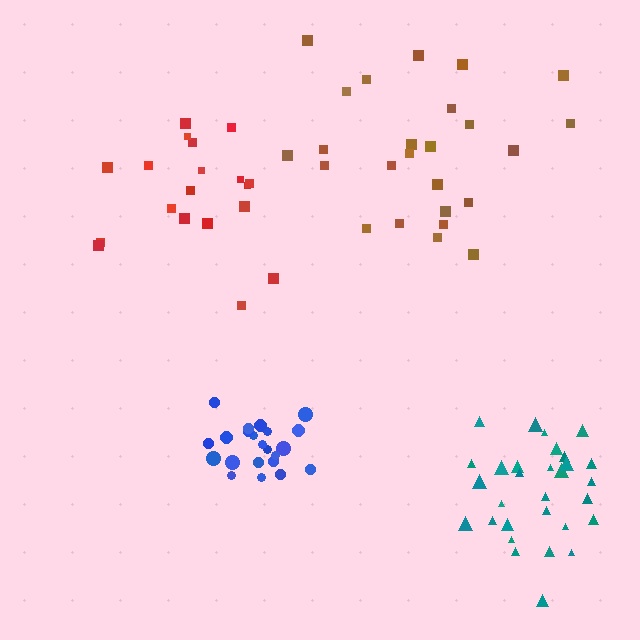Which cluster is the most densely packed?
Blue.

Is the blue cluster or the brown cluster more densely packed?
Blue.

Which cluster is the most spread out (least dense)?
Red.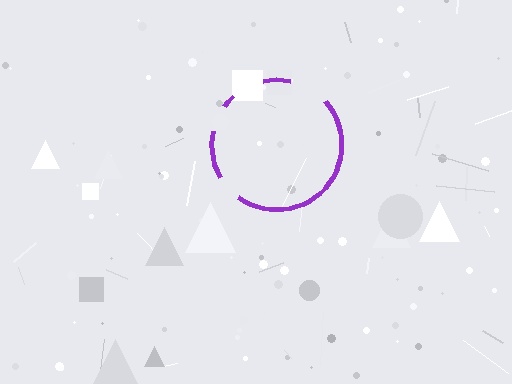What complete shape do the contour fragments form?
The contour fragments form a circle.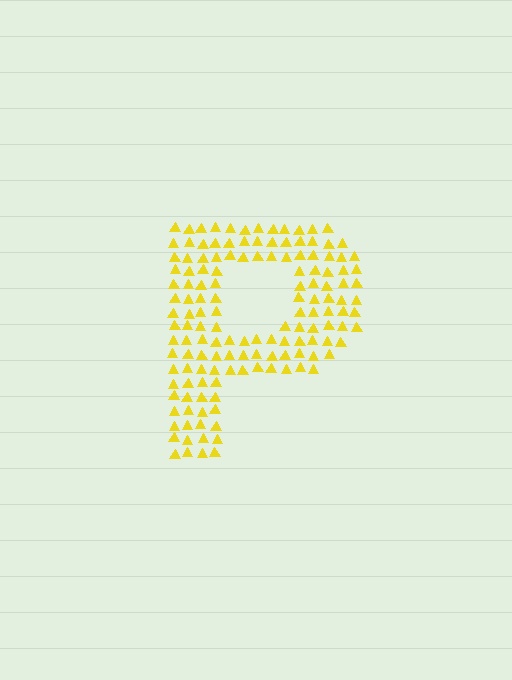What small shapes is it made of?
It is made of small triangles.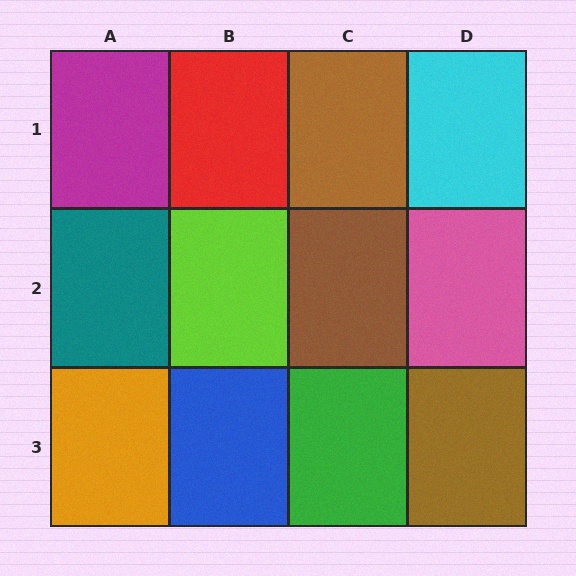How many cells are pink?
1 cell is pink.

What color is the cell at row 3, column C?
Green.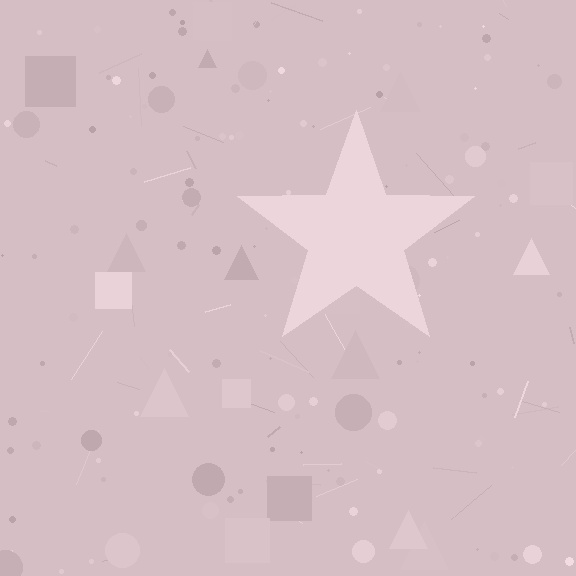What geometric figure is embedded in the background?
A star is embedded in the background.